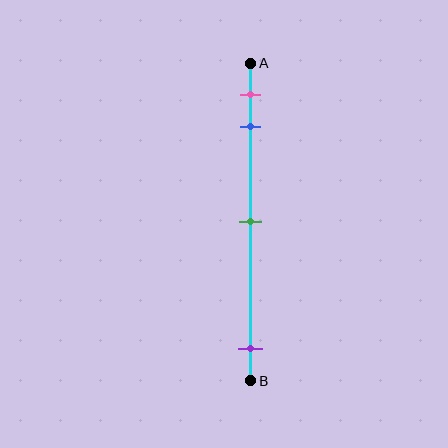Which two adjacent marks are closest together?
The pink and blue marks are the closest adjacent pair.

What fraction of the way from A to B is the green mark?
The green mark is approximately 50% (0.5) of the way from A to B.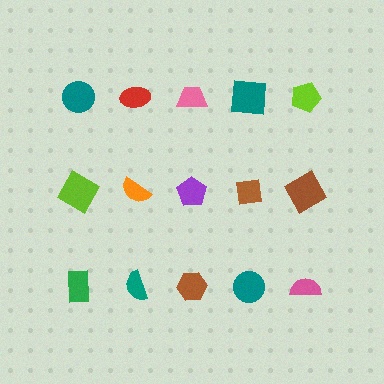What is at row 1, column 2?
A red ellipse.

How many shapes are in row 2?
5 shapes.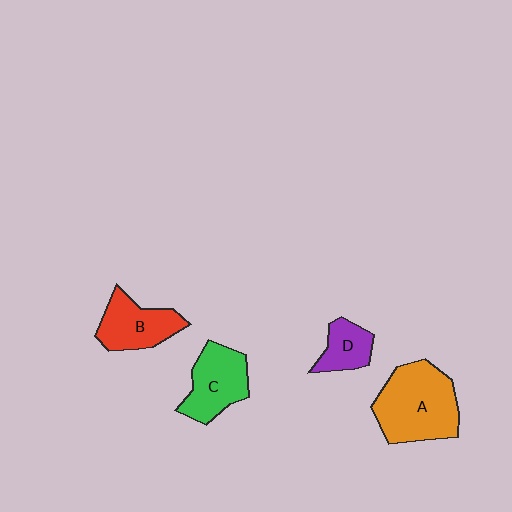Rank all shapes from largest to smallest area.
From largest to smallest: A (orange), C (green), B (red), D (purple).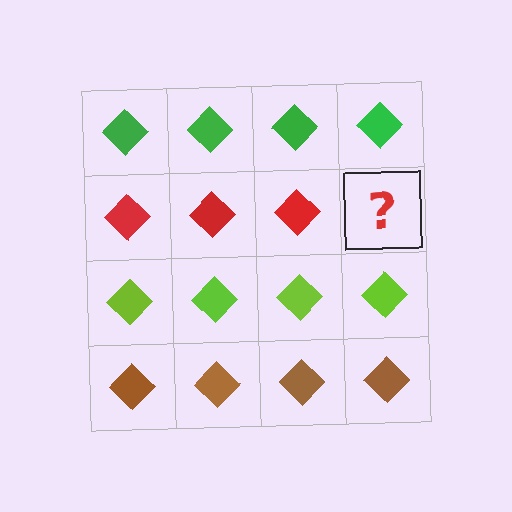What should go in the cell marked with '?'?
The missing cell should contain a red diamond.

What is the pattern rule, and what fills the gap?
The rule is that each row has a consistent color. The gap should be filled with a red diamond.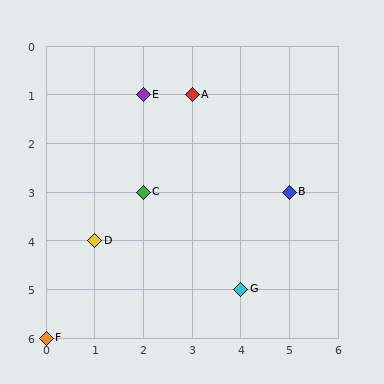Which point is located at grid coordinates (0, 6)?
Point F is at (0, 6).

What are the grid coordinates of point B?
Point B is at grid coordinates (5, 3).